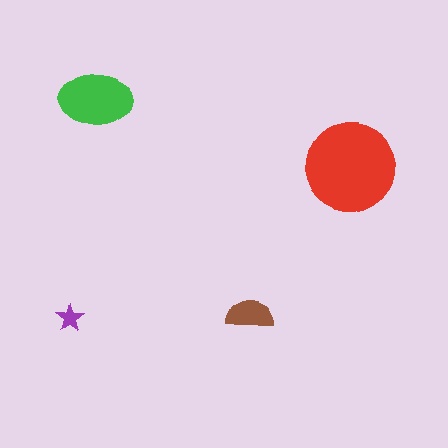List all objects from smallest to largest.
The purple star, the brown semicircle, the green ellipse, the red circle.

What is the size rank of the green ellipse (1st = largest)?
2nd.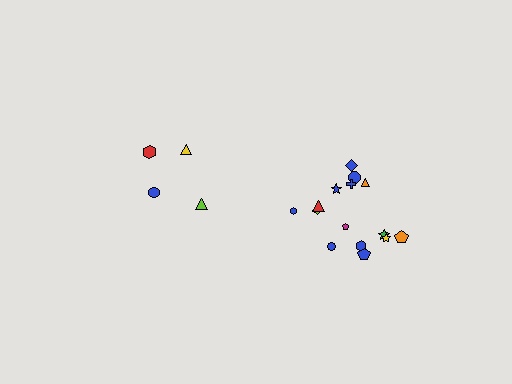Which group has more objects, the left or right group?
The right group.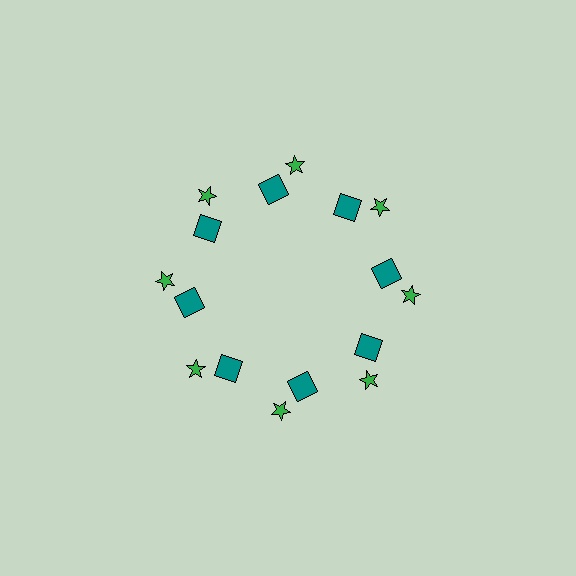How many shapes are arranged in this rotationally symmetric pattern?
There are 16 shapes, arranged in 8 groups of 2.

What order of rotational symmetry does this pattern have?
This pattern has 8-fold rotational symmetry.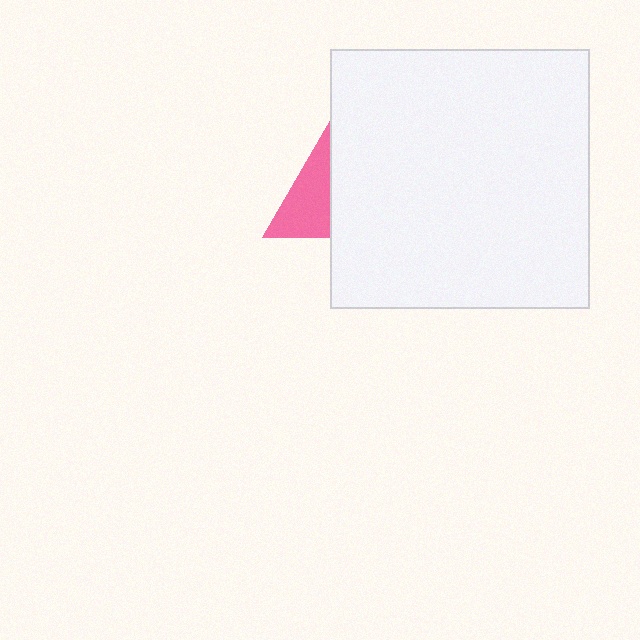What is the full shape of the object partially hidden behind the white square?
The partially hidden object is a pink triangle.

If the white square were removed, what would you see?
You would see the complete pink triangle.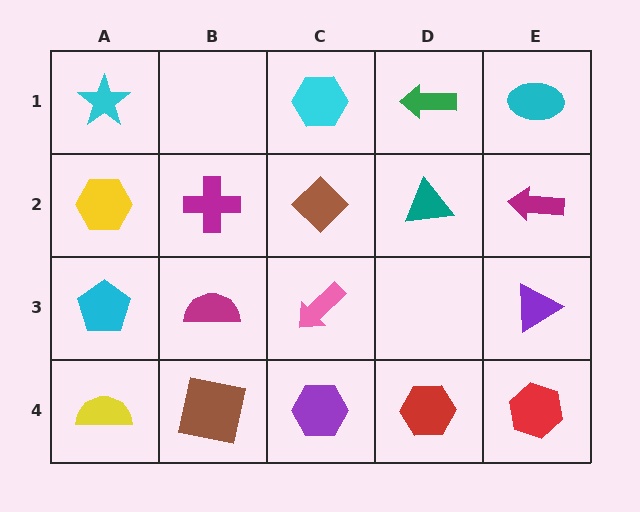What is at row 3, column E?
A purple triangle.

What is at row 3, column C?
A pink arrow.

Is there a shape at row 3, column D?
No, that cell is empty.